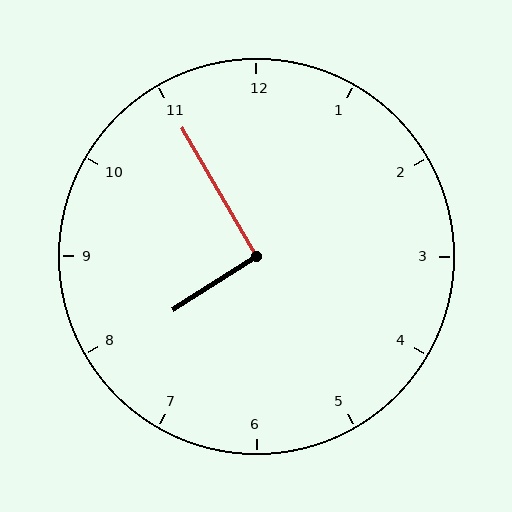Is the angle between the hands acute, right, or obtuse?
It is right.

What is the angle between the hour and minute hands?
Approximately 92 degrees.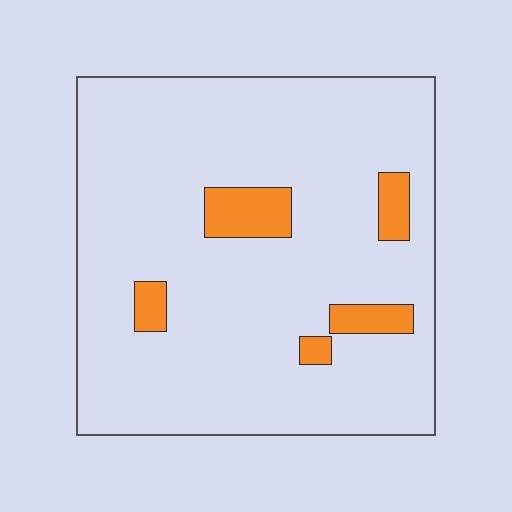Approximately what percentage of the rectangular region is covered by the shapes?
Approximately 10%.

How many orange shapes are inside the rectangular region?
5.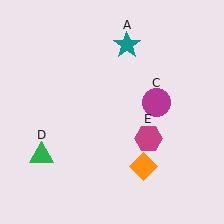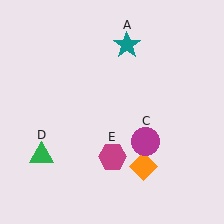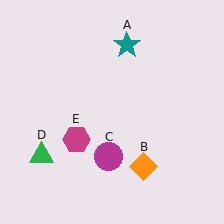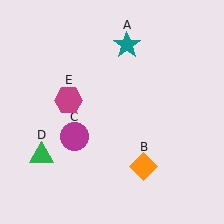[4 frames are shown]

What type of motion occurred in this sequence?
The magenta circle (object C), magenta hexagon (object E) rotated clockwise around the center of the scene.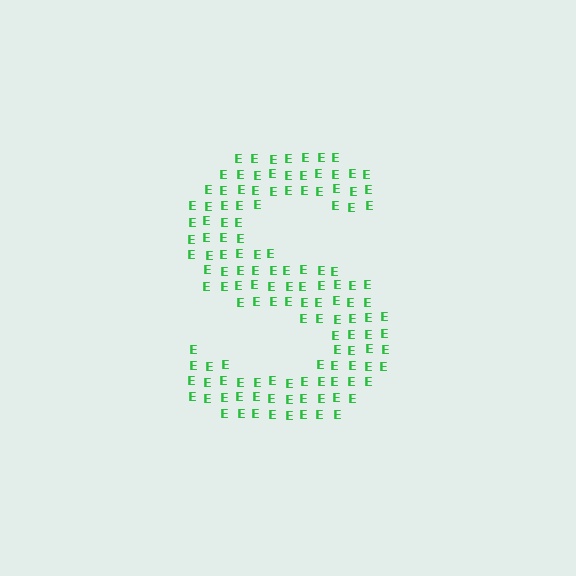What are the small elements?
The small elements are letter E's.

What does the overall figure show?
The overall figure shows the letter S.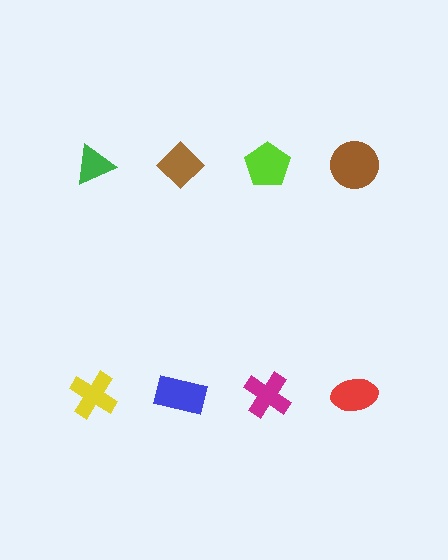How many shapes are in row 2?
4 shapes.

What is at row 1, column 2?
A brown diamond.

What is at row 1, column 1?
A green triangle.